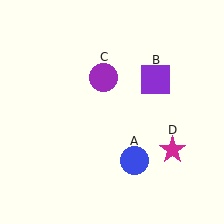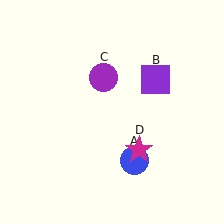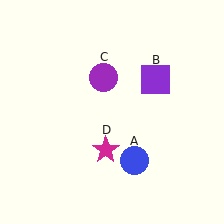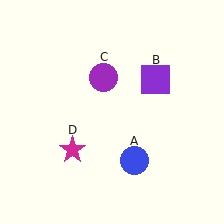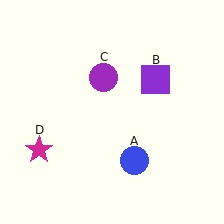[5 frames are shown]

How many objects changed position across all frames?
1 object changed position: magenta star (object D).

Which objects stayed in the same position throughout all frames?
Blue circle (object A) and purple square (object B) and purple circle (object C) remained stationary.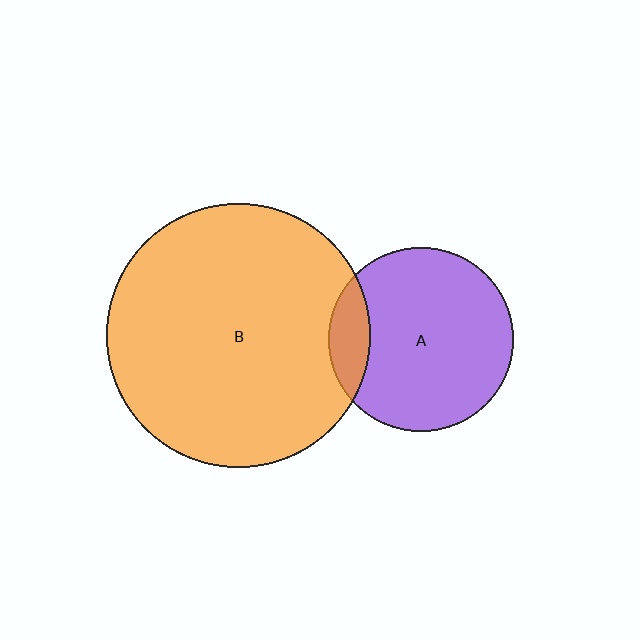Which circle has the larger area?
Circle B (orange).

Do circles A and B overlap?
Yes.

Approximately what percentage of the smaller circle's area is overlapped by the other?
Approximately 15%.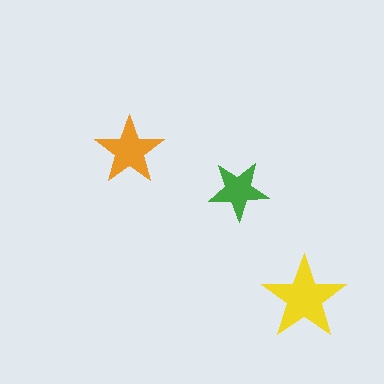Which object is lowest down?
The yellow star is bottommost.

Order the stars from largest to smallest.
the yellow one, the orange one, the green one.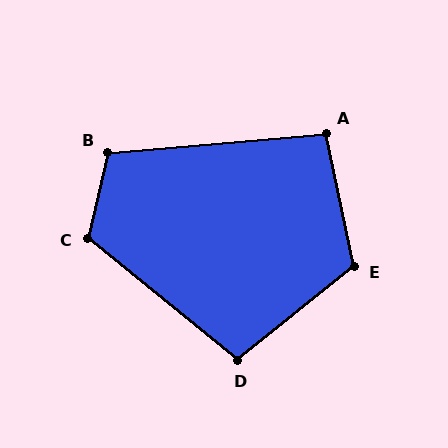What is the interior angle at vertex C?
Approximately 116 degrees (obtuse).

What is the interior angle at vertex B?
Approximately 108 degrees (obtuse).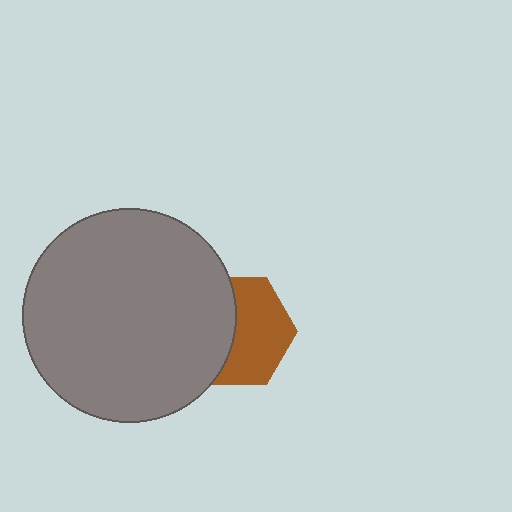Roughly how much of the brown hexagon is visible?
About half of it is visible (roughly 55%).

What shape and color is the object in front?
The object in front is a gray circle.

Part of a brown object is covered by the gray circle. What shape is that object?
It is a hexagon.